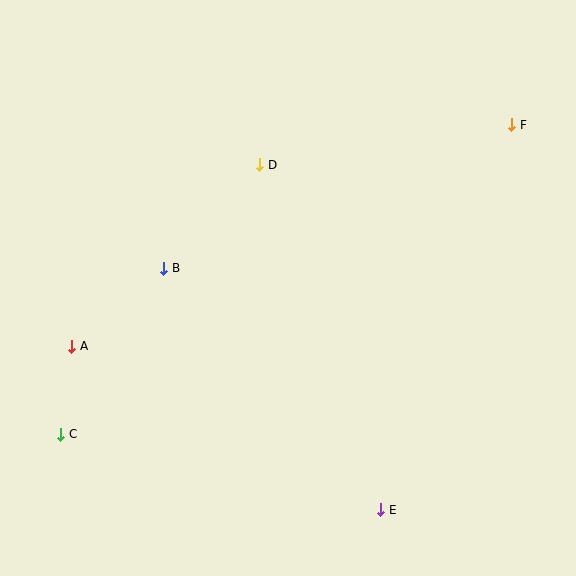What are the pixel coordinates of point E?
Point E is at (381, 510).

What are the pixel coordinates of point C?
Point C is at (61, 434).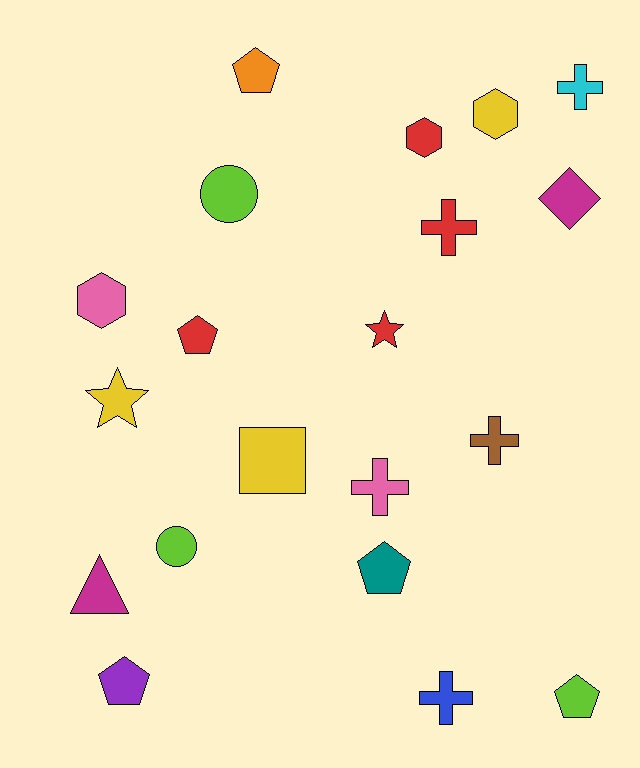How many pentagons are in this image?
There are 5 pentagons.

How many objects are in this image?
There are 20 objects.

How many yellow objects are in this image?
There are 3 yellow objects.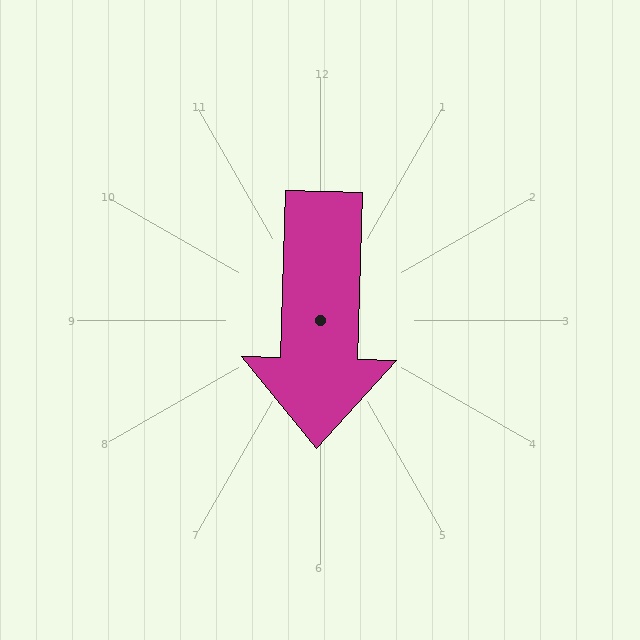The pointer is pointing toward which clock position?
Roughly 6 o'clock.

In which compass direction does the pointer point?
South.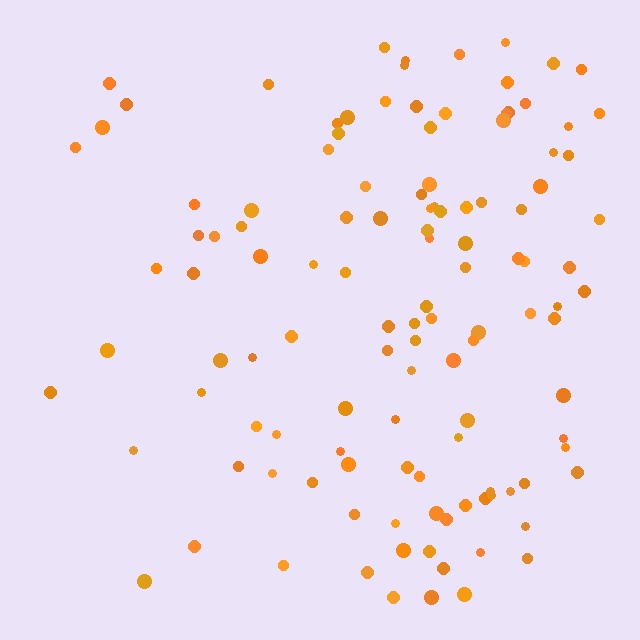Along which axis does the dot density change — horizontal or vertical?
Horizontal.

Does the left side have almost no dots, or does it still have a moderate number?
Still a moderate number, just noticeably fewer than the right.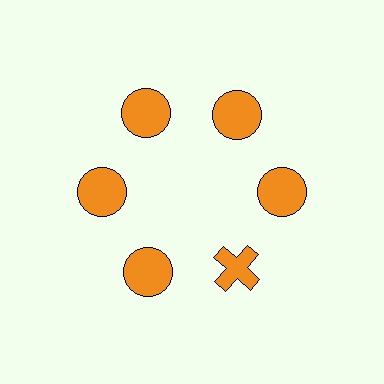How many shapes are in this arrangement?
There are 6 shapes arranged in a ring pattern.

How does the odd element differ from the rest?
It has a different shape: cross instead of circle.